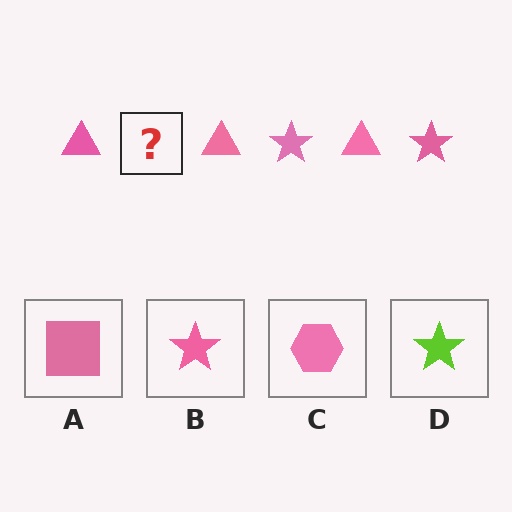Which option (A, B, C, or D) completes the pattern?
B.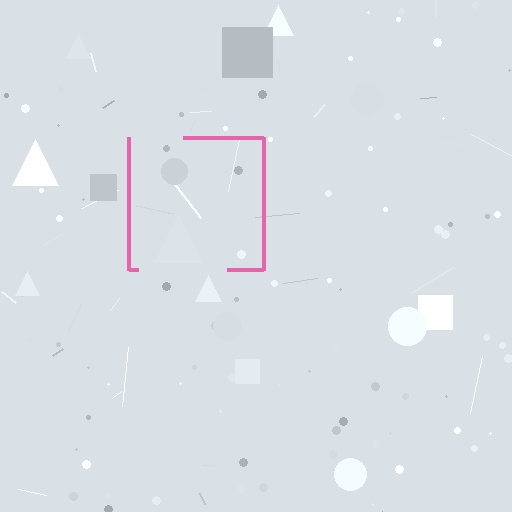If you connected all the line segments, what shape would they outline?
They would outline a square.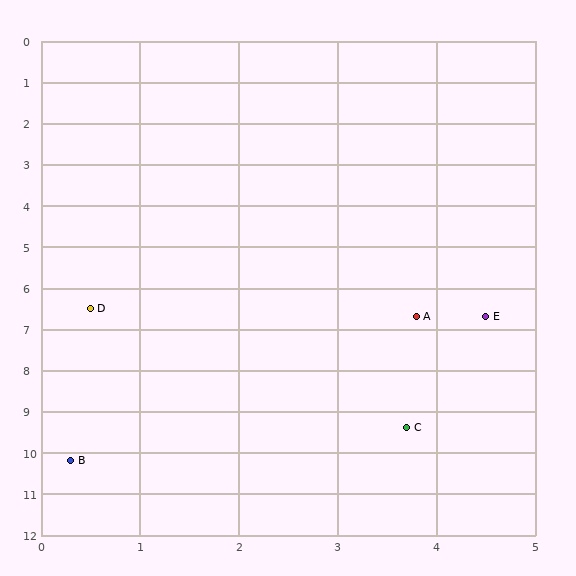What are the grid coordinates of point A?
Point A is at approximately (3.8, 6.7).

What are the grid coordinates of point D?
Point D is at approximately (0.5, 6.5).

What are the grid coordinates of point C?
Point C is at approximately (3.7, 9.4).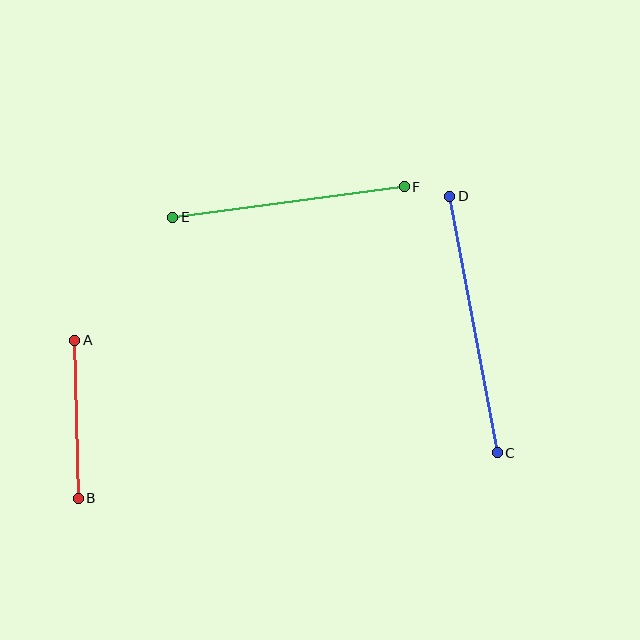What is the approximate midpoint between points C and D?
The midpoint is at approximately (473, 324) pixels.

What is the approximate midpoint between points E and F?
The midpoint is at approximately (289, 202) pixels.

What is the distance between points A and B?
The distance is approximately 158 pixels.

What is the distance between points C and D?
The distance is approximately 261 pixels.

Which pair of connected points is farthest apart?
Points C and D are farthest apart.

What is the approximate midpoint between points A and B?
The midpoint is at approximately (76, 419) pixels.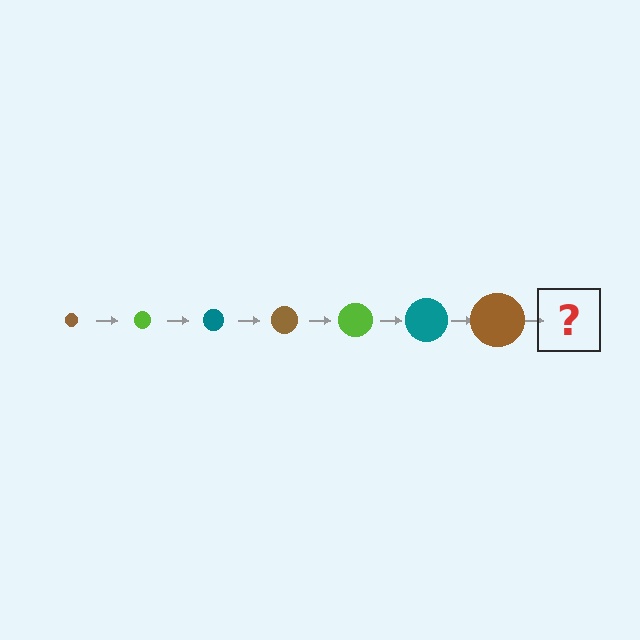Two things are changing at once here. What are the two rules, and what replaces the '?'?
The two rules are that the circle grows larger each step and the color cycles through brown, lime, and teal. The '?' should be a lime circle, larger than the previous one.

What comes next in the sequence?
The next element should be a lime circle, larger than the previous one.